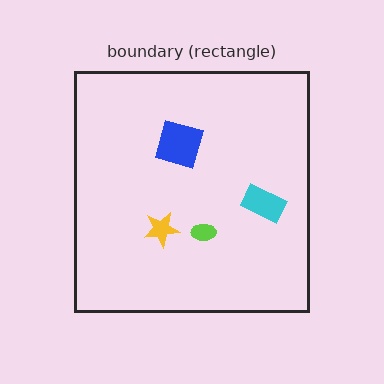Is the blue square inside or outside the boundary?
Inside.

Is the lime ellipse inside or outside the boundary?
Inside.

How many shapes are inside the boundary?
4 inside, 0 outside.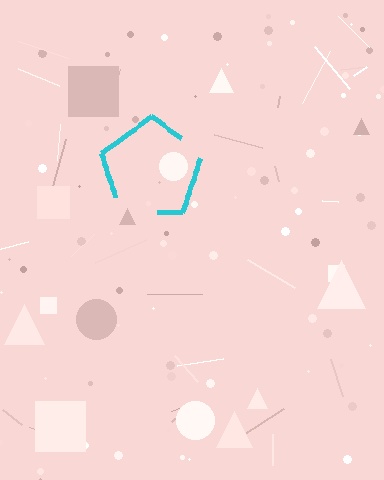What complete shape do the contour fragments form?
The contour fragments form a pentagon.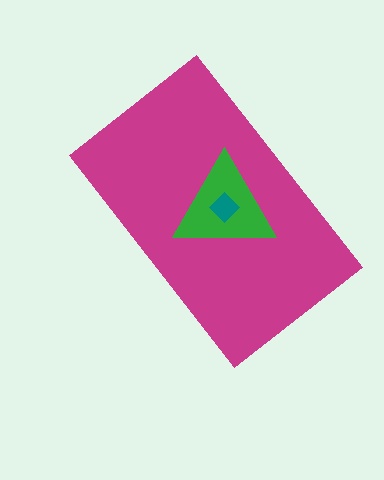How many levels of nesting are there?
3.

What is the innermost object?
The teal diamond.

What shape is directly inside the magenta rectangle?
The green triangle.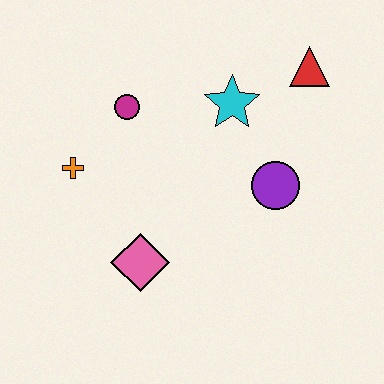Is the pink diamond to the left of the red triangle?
Yes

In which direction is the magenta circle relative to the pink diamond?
The magenta circle is above the pink diamond.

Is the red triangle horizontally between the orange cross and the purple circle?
No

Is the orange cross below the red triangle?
Yes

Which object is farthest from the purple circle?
The orange cross is farthest from the purple circle.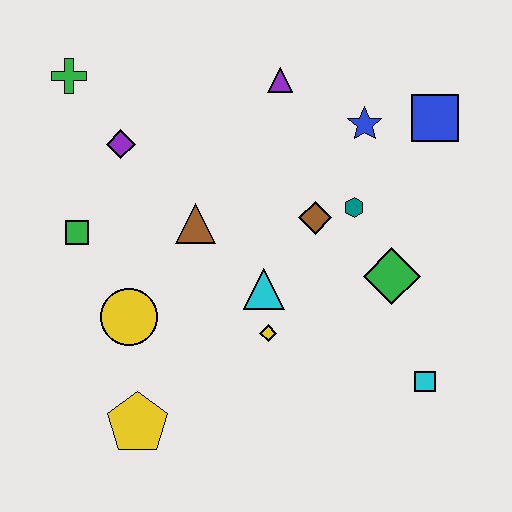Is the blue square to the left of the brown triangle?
No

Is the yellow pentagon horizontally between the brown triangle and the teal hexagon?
No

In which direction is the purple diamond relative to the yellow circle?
The purple diamond is above the yellow circle.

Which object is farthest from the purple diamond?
The cyan square is farthest from the purple diamond.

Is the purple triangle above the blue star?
Yes